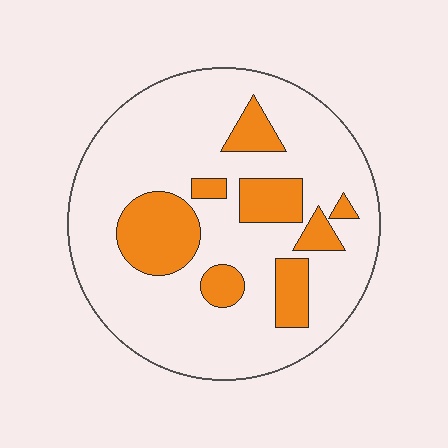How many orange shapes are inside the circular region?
8.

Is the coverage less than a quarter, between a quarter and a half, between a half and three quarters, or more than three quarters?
Less than a quarter.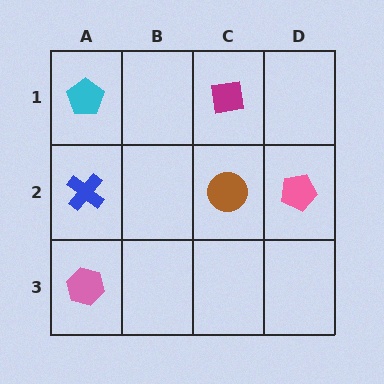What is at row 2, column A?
A blue cross.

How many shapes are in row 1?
2 shapes.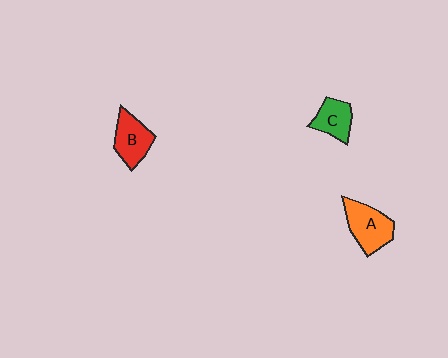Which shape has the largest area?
Shape A (orange).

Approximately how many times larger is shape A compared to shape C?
Approximately 1.4 times.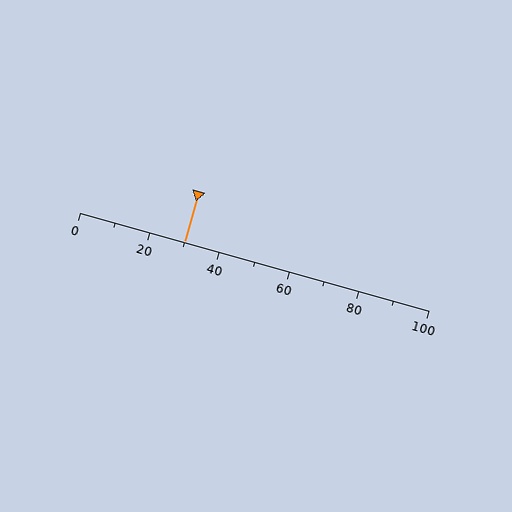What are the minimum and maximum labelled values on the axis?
The axis runs from 0 to 100.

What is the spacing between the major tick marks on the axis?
The major ticks are spaced 20 apart.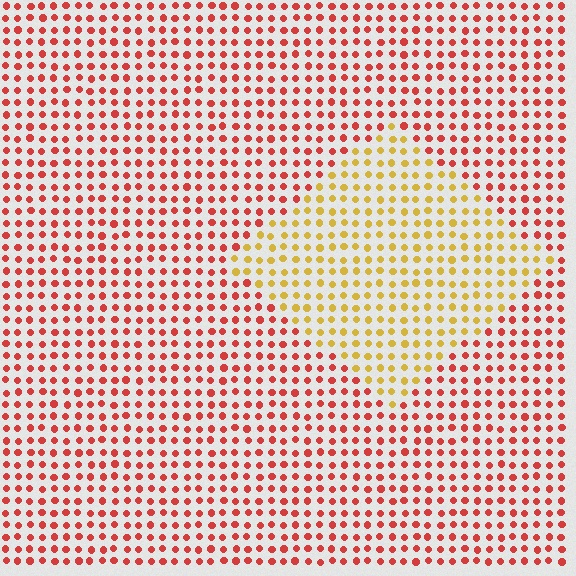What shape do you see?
I see a diamond.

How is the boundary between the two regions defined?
The boundary is defined purely by a slight shift in hue (about 48 degrees). Spacing, size, and orientation are identical on both sides.